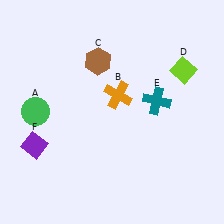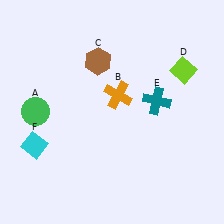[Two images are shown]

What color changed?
The diamond (F) changed from purple in Image 1 to cyan in Image 2.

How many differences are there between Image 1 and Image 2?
There is 1 difference between the two images.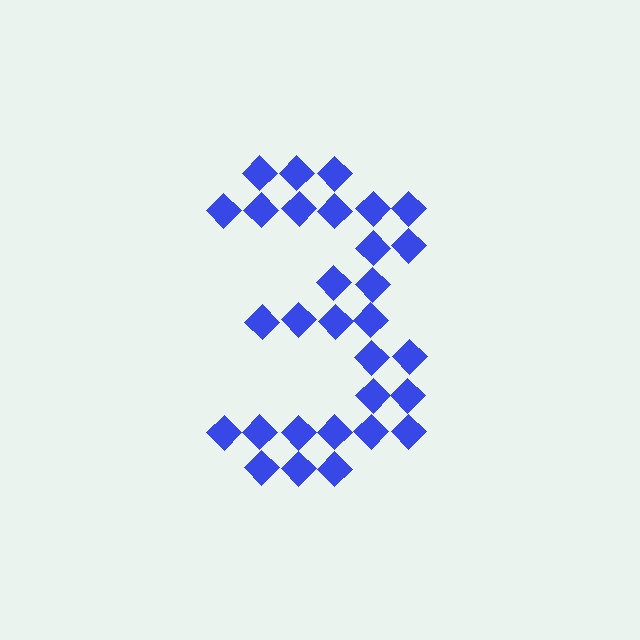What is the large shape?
The large shape is the digit 3.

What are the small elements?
The small elements are diamonds.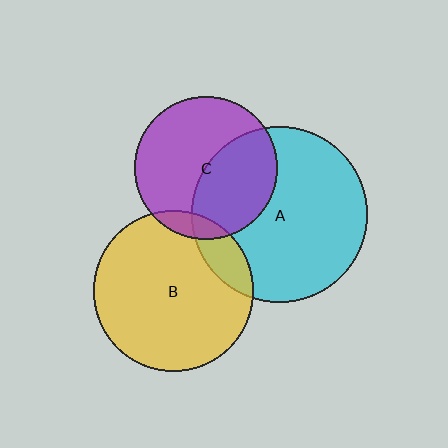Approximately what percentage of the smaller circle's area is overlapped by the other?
Approximately 15%.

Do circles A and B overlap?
Yes.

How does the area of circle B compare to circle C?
Approximately 1.3 times.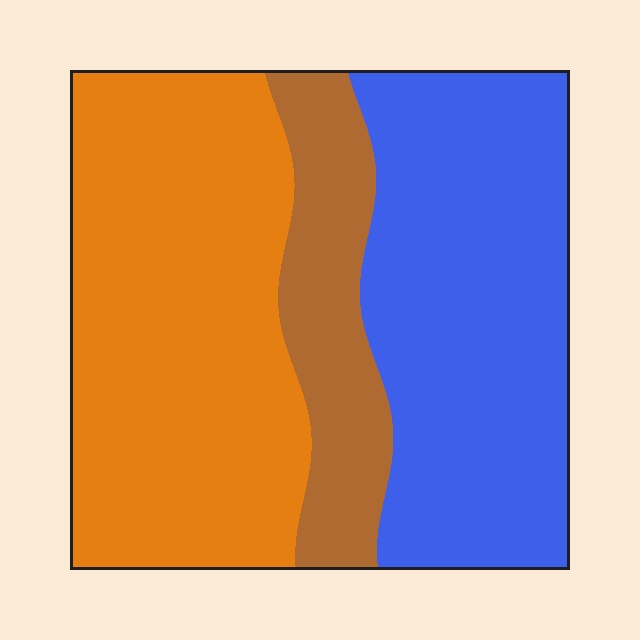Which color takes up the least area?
Brown, at roughly 15%.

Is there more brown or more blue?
Blue.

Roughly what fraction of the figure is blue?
Blue takes up between a third and a half of the figure.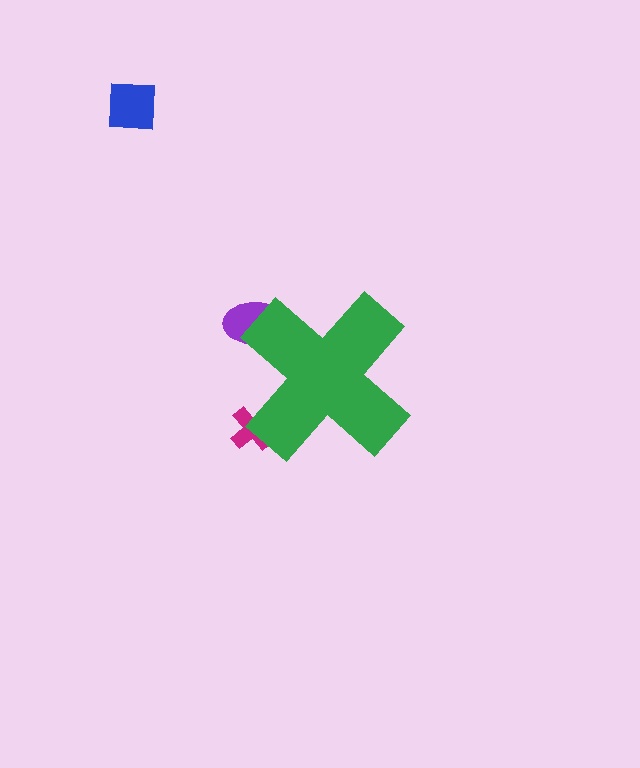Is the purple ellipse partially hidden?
Yes, the purple ellipse is partially hidden behind the green cross.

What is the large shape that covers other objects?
A green cross.